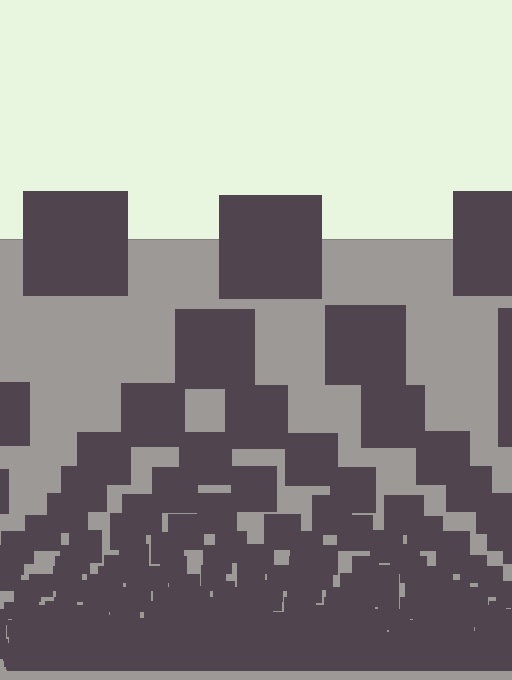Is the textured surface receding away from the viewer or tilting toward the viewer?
The surface appears to tilt toward the viewer. Texture elements get larger and sparser toward the top.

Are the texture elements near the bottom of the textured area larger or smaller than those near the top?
Smaller. The gradient is inverted — elements near the bottom are smaller and denser.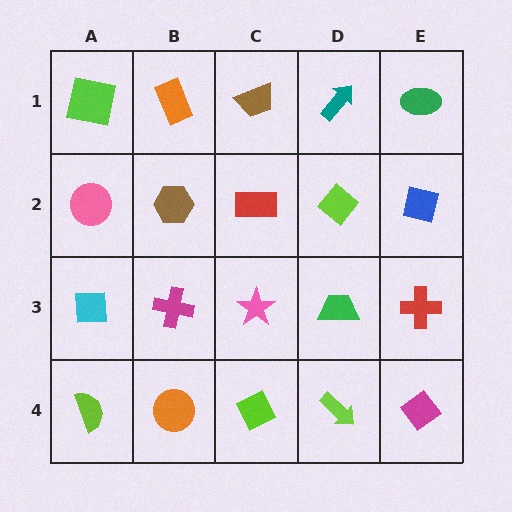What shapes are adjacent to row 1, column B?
A brown hexagon (row 2, column B), a lime square (row 1, column A), a brown trapezoid (row 1, column C).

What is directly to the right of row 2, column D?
A blue square.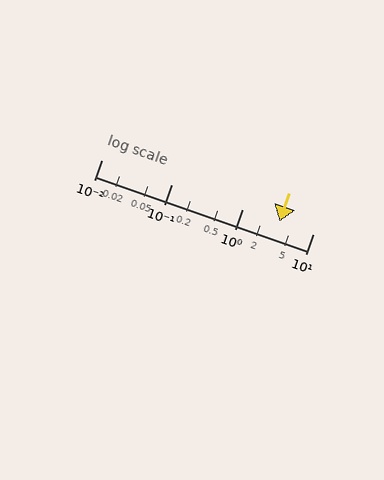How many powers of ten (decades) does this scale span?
The scale spans 3 decades, from 0.01 to 10.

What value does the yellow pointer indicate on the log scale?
The pointer indicates approximately 3.3.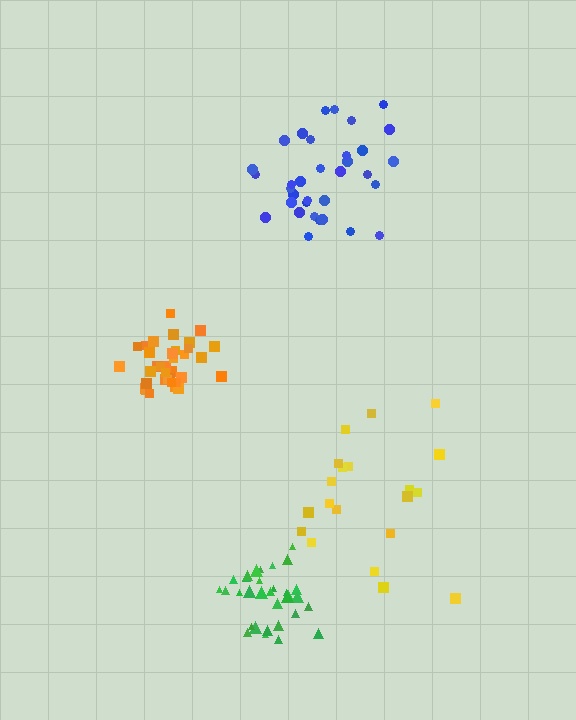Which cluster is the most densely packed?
Green.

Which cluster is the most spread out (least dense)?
Yellow.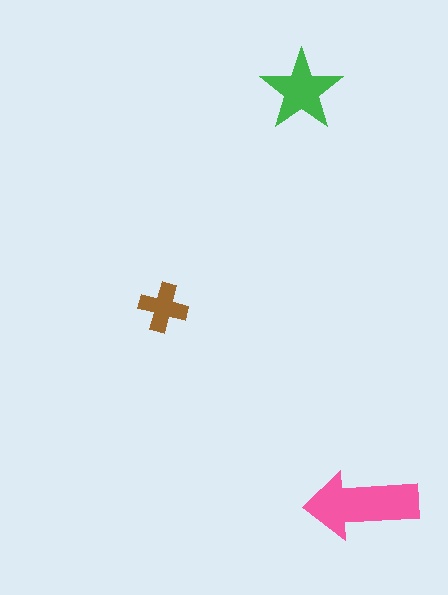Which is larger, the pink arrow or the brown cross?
The pink arrow.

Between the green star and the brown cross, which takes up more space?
The green star.